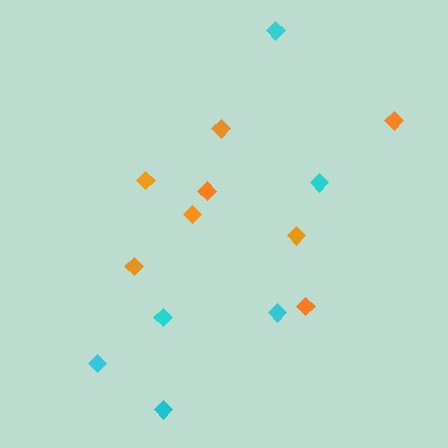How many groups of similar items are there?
There are 2 groups: one group of cyan diamonds (6) and one group of orange diamonds (8).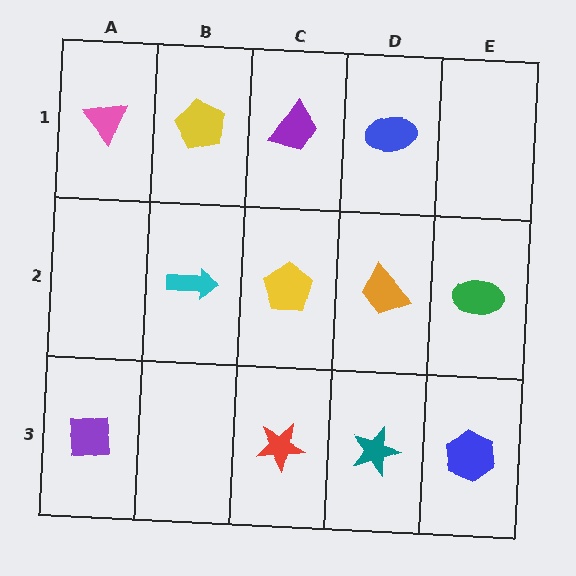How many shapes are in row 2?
4 shapes.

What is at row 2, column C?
A yellow pentagon.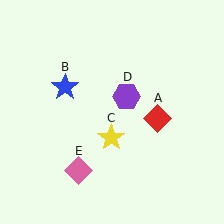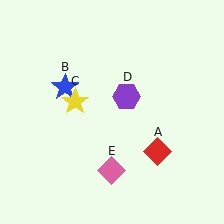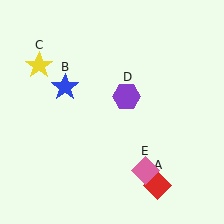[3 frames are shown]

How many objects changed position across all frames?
3 objects changed position: red diamond (object A), yellow star (object C), pink diamond (object E).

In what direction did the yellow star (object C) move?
The yellow star (object C) moved up and to the left.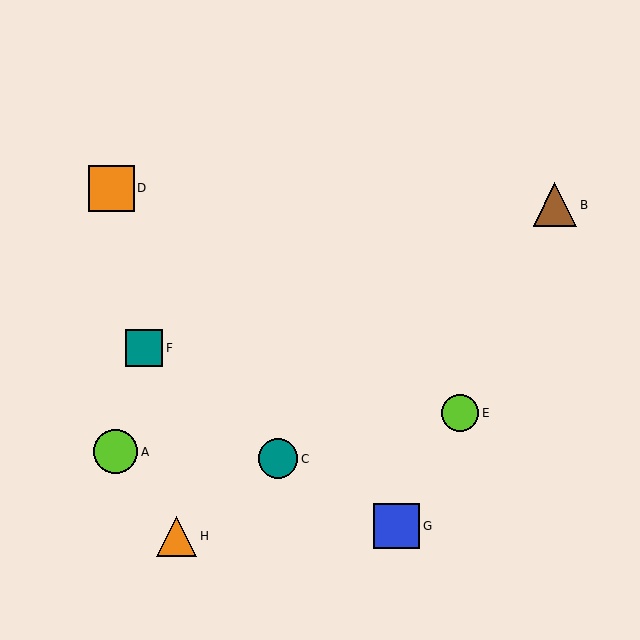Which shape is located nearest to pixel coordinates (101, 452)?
The lime circle (labeled A) at (116, 452) is nearest to that location.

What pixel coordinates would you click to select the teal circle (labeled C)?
Click at (278, 459) to select the teal circle C.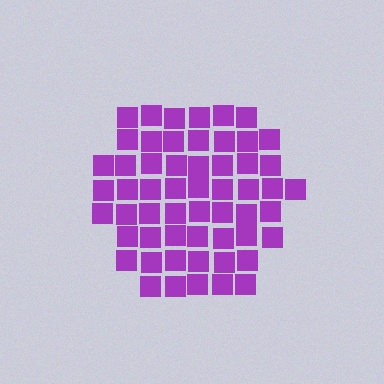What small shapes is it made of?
It is made of small squares.